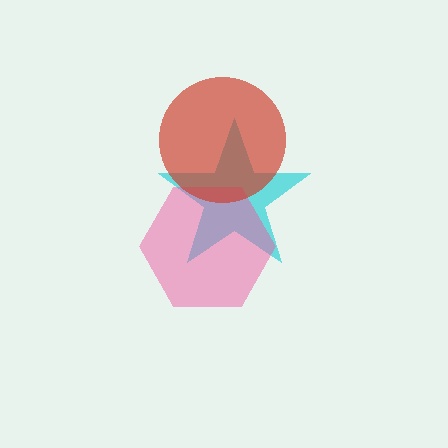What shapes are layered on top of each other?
The layered shapes are: a cyan star, a pink hexagon, a red circle.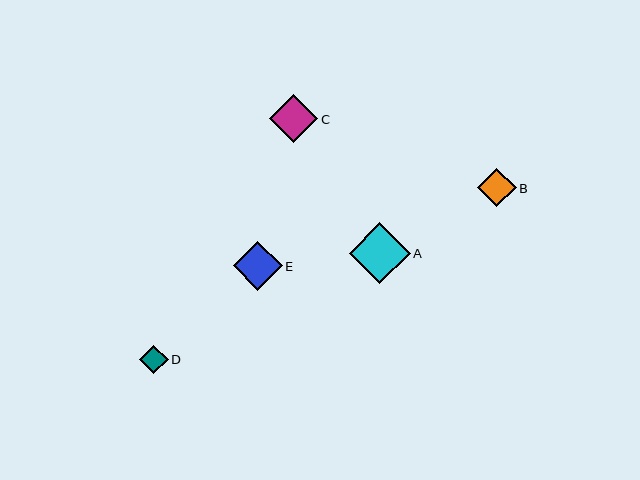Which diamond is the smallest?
Diamond D is the smallest with a size of approximately 28 pixels.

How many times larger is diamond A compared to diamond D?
Diamond A is approximately 2.2 times the size of diamond D.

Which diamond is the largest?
Diamond A is the largest with a size of approximately 61 pixels.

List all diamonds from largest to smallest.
From largest to smallest: A, E, C, B, D.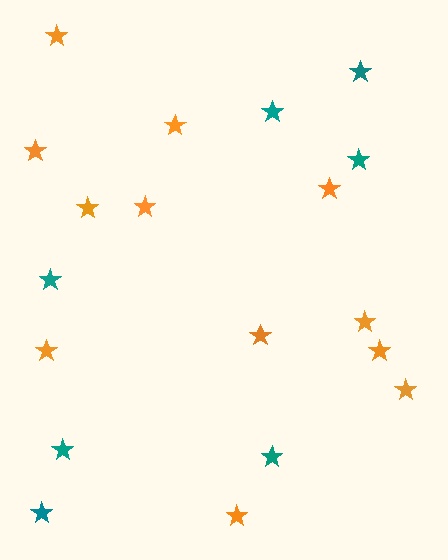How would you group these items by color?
There are 2 groups: one group of orange stars (12) and one group of teal stars (7).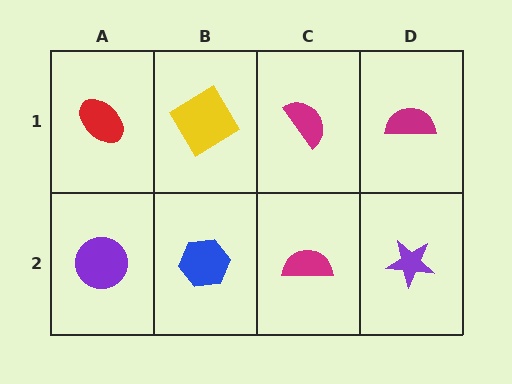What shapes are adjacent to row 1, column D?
A purple star (row 2, column D), a magenta semicircle (row 1, column C).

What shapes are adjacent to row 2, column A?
A red ellipse (row 1, column A), a blue hexagon (row 2, column B).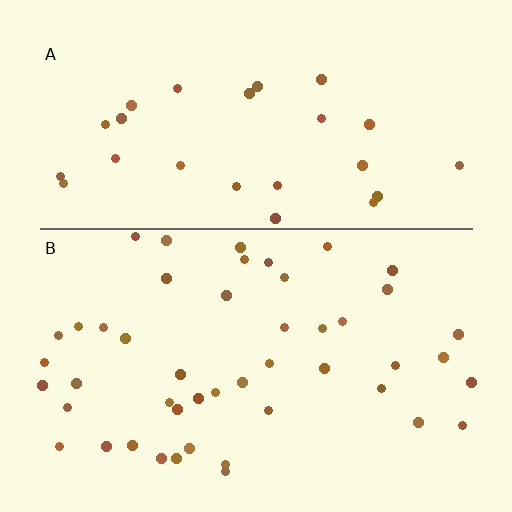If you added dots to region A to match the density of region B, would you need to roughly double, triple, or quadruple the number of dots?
Approximately double.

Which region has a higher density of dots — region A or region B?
B (the bottom).